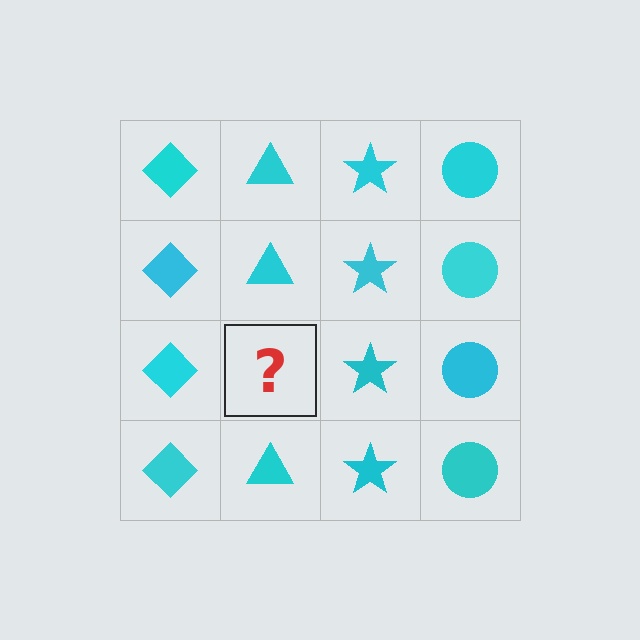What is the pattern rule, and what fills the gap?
The rule is that each column has a consistent shape. The gap should be filled with a cyan triangle.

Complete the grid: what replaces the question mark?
The question mark should be replaced with a cyan triangle.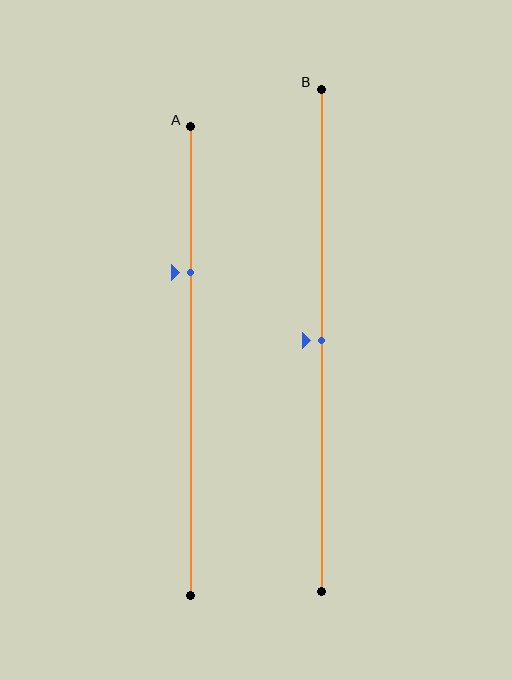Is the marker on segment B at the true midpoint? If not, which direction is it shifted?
Yes, the marker on segment B is at the true midpoint.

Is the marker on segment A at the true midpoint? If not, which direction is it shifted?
No, the marker on segment A is shifted upward by about 19% of the segment length.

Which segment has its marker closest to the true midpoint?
Segment B has its marker closest to the true midpoint.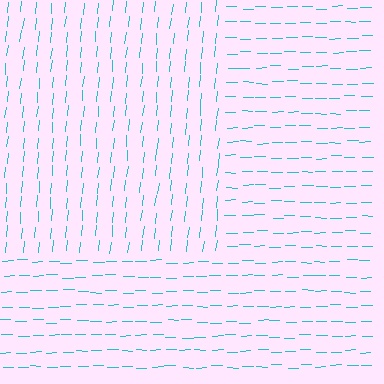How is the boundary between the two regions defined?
The boundary is defined purely by a change in line orientation (approximately 83 degrees difference). All lines are the same color and thickness.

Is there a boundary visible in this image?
Yes, there is a texture boundary formed by a change in line orientation.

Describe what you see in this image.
The image is filled with small cyan line segments. A rectangle region in the image has lines oriented differently from the surrounding lines, creating a visible texture boundary.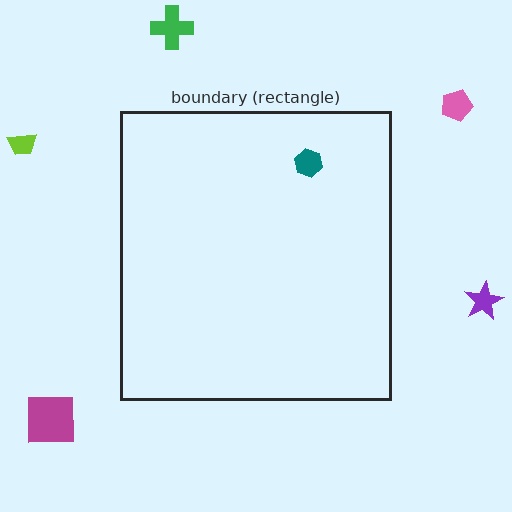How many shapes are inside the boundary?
1 inside, 5 outside.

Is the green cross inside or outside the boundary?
Outside.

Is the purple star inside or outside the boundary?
Outside.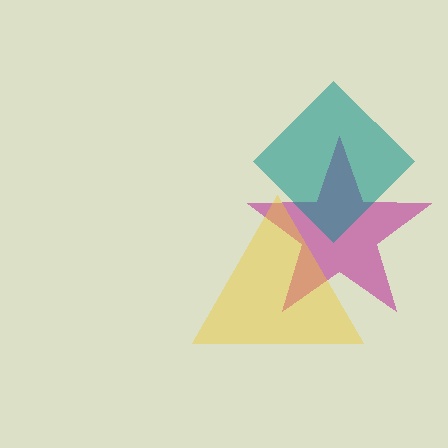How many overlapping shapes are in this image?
There are 3 overlapping shapes in the image.